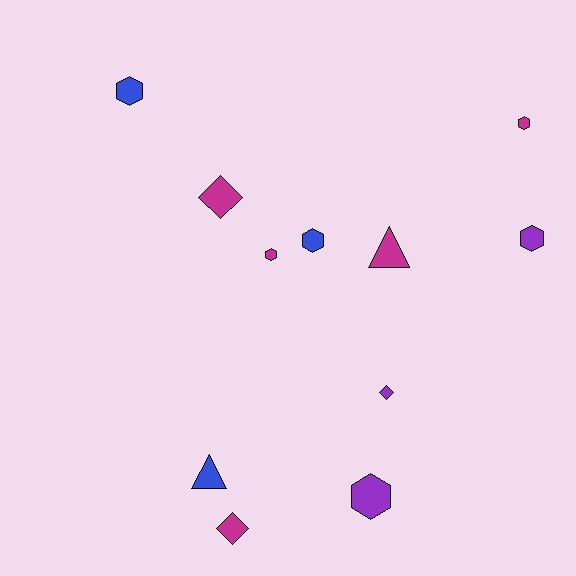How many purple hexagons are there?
There are 2 purple hexagons.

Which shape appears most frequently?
Hexagon, with 6 objects.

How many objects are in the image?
There are 11 objects.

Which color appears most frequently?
Magenta, with 5 objects.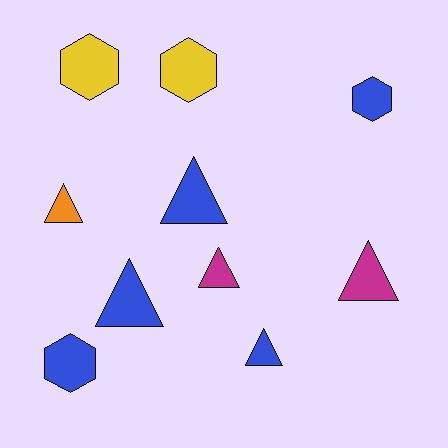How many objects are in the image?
There are 10 objects.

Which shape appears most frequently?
Triangle, with 6 objects.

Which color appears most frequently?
Blue, with 5 objects.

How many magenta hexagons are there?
There are no magenta hexagons.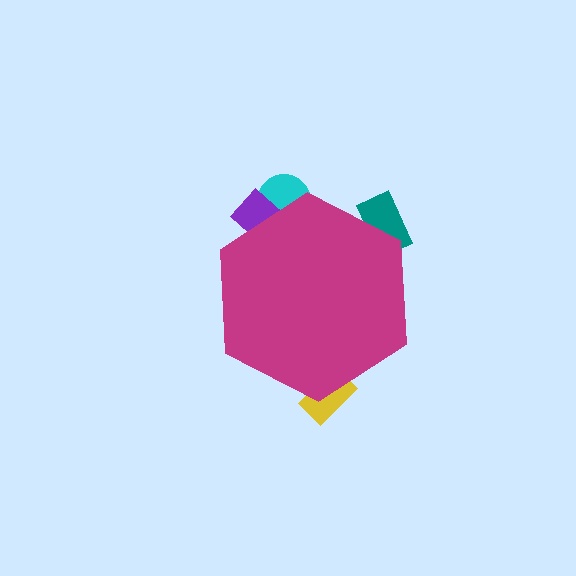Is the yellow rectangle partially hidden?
Yes, the yellow rectangle is partially hidden behind the magenta hexagon.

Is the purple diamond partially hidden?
Yes, the purple diamond is partially hidden behind the magenta hexagon.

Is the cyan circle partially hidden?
Yes, the cyan circle is partially hidden behind the magenta hexagon.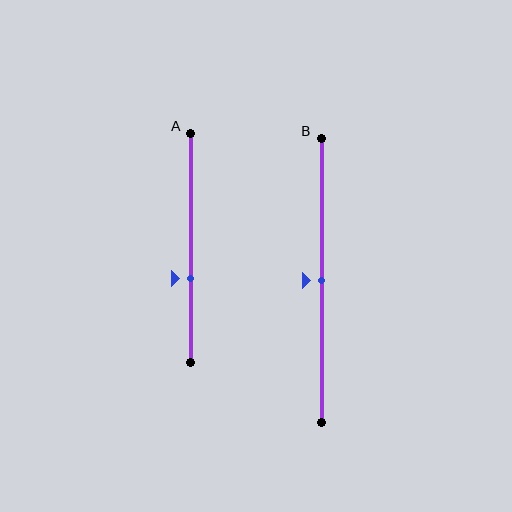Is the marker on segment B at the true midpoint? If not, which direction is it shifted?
Yes, the marker on segment B is at the true midpoint.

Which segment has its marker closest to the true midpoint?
Segment B has its marker closest to the true midpoint.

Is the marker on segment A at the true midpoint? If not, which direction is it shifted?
No, the marker on segment A is shifted downward by about 13% of the segment length.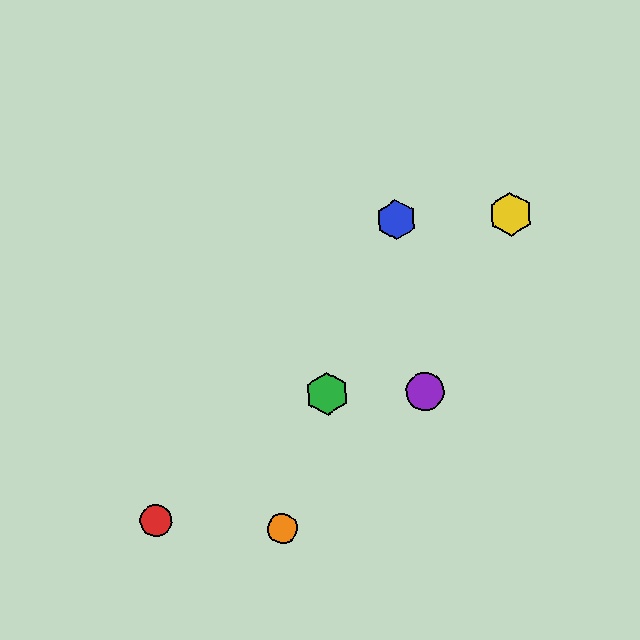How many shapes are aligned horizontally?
2 shapes (the blue hexagon, the yellow hexagon) are aligned horizontally.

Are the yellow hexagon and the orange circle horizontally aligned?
No, the yellow hexagon is at y≈214 and the orange circle is at y≈528.